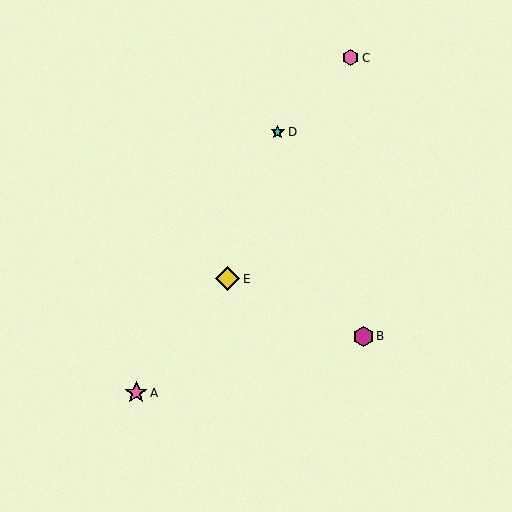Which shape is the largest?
The yellow diamond (labeled E) is the largest.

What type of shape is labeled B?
Shape B is a magenta hexagon.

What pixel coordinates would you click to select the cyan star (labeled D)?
Click at (278, 132) to select the cyan star D.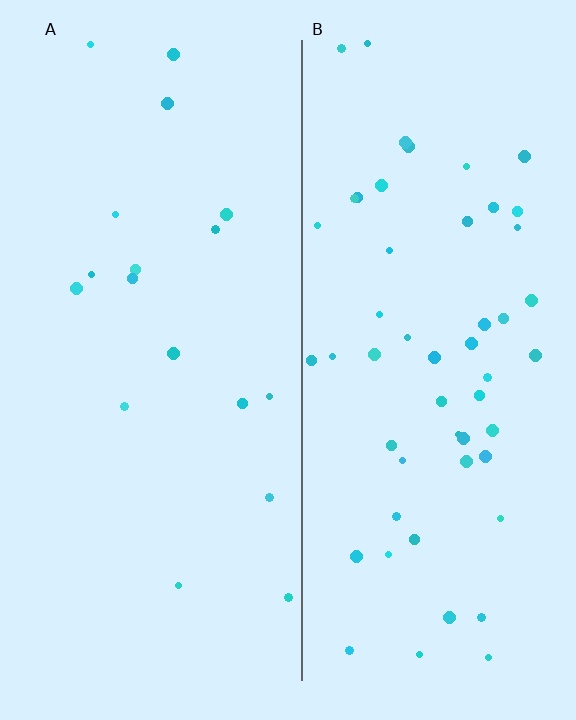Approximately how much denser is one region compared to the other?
Approximately 3.0× — region B over region A.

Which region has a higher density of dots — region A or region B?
B (the right).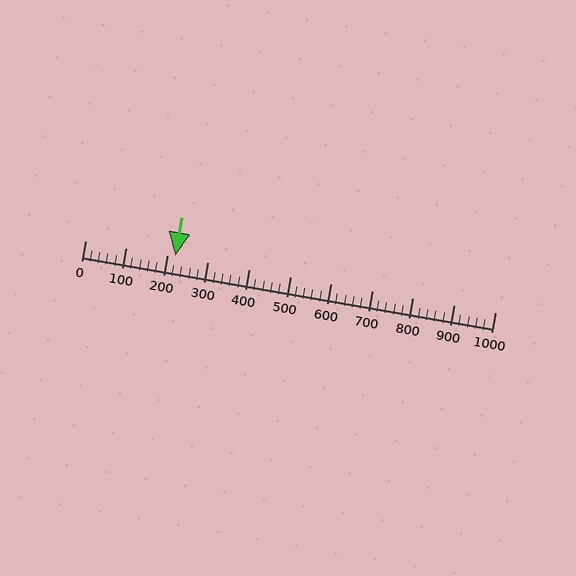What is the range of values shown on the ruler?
The ruler shows values from 0 to 1000.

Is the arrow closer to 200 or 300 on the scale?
The arrow is closer to 200.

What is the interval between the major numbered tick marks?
The major tick marks are spaced 100 units apart.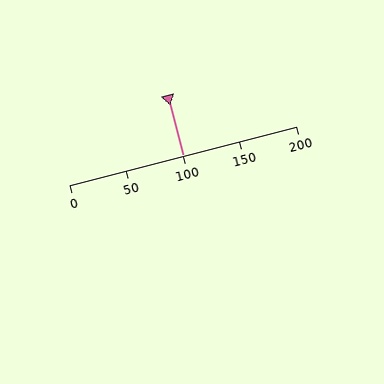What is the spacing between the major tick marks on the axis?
The major ticks are spaced 50 apart.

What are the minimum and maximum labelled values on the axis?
The axis runs from 0 to 200.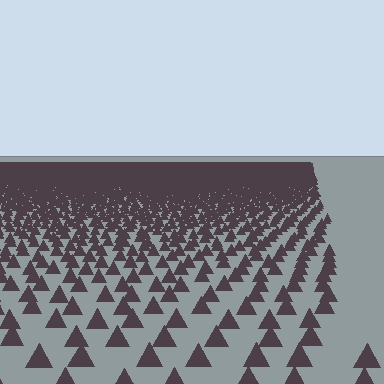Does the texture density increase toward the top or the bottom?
Density increases toward the top.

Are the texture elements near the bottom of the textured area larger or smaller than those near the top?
Larger. Near the bottom, elements are closer to the viewer and appear at a bigger on-screen size.